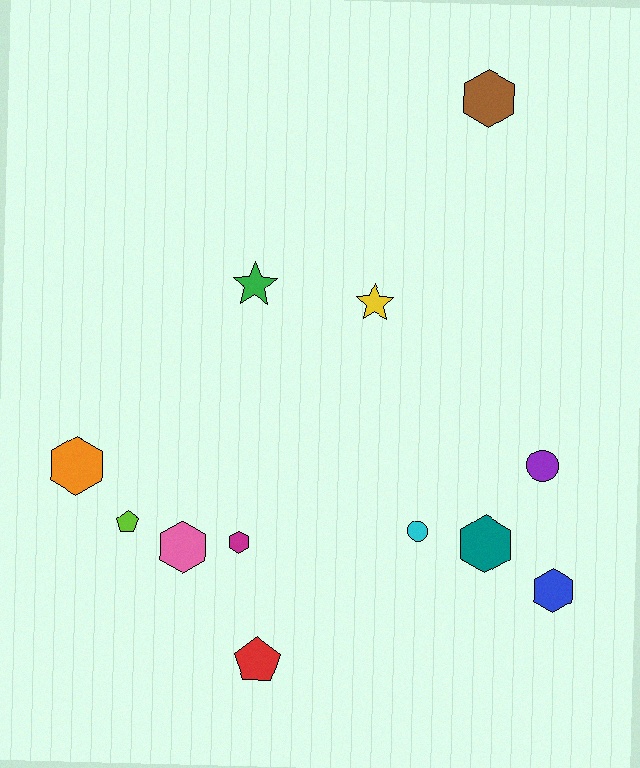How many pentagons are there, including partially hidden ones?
There are 2 pentagons.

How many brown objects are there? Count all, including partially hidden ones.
There is 1 brown object.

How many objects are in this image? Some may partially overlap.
There are 12 objects.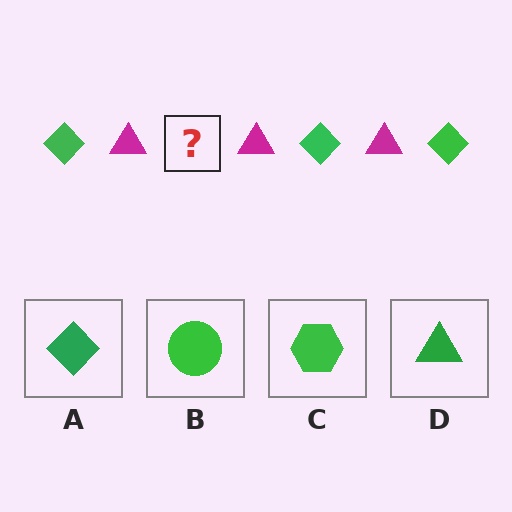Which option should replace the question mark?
Option A.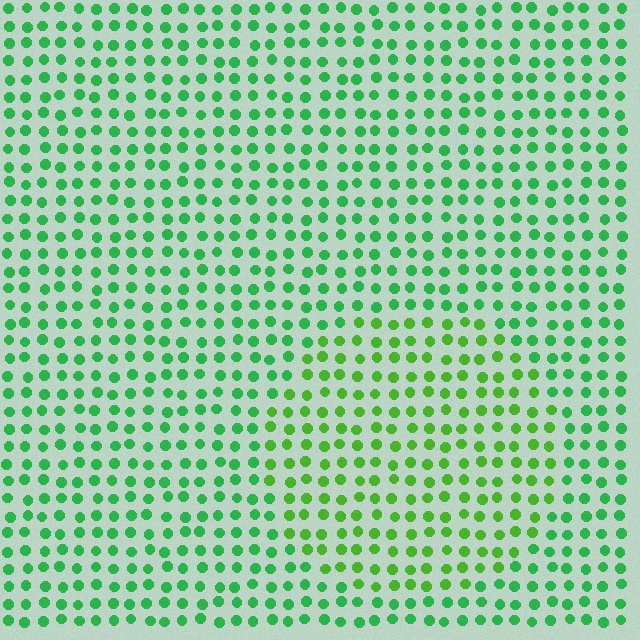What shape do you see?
I see a circle.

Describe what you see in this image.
The image is filled with small green elements in a uniform arrangement. A circle-shaped region is visible where the elements are tinted to a slightly different hue, forming a subtle color boundary.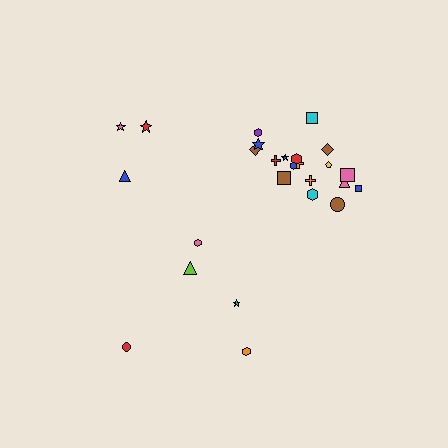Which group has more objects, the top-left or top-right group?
The top-right group.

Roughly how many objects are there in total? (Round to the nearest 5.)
Roughly 25 objects in total.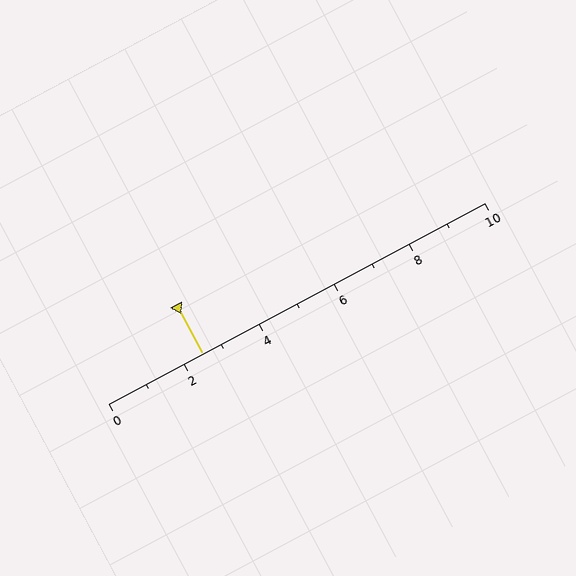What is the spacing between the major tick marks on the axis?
The major ticks are spaced 2 apart.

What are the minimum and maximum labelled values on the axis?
The axis runs from 0 to 10.